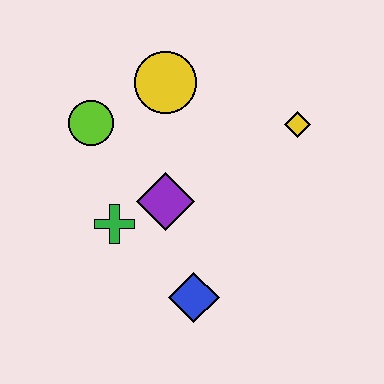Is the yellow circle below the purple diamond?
No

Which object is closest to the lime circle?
The yellow circle is closest to the lime circle.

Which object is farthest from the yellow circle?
The blue diamond is farthest from the yellow circle.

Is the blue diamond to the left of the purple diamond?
No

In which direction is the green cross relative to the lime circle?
The green cross is below the lime circle.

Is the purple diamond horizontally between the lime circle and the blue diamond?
Yes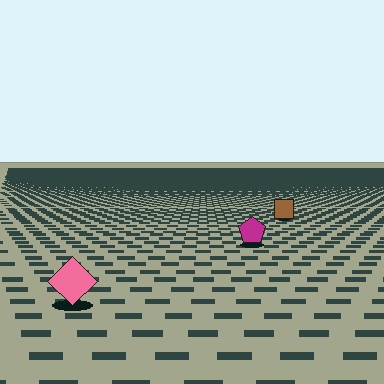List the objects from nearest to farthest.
From nearest to farthest: the pink diamond, the magenta pentagon, the brown square.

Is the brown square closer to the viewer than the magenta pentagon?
No. The magenta pentagon is closer — you can tell from the texture gradient: the ground texture is coarser near it.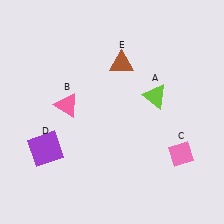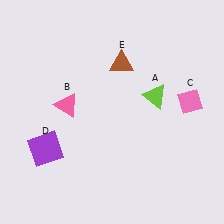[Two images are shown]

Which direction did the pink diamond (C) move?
The pink diamond (C) moved up.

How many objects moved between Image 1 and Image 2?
1 object moved between the two images.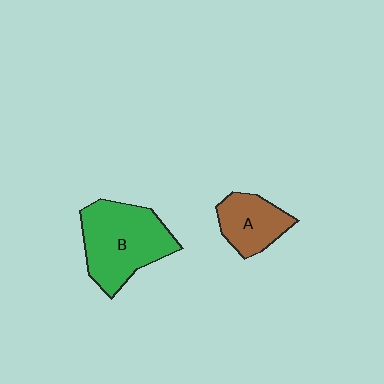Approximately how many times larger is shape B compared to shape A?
Approximately 1.8 times.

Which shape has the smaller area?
Shape A (brown).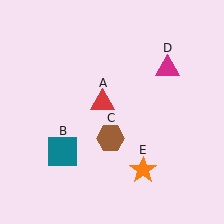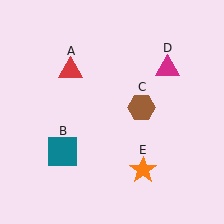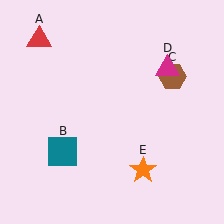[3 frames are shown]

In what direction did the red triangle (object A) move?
The red triangle (object A) moved up and to the left.